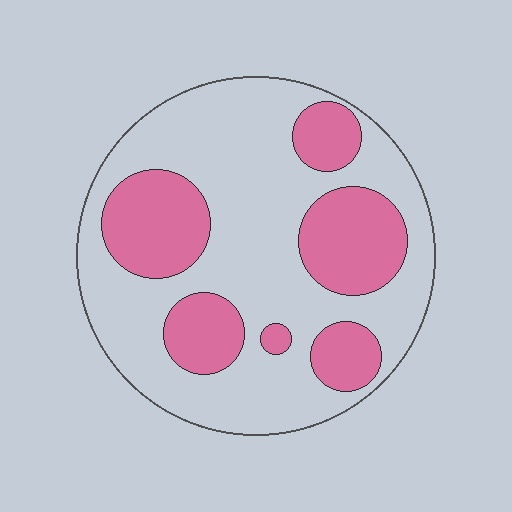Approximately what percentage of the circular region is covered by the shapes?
Approximately 30%.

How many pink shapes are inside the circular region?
6.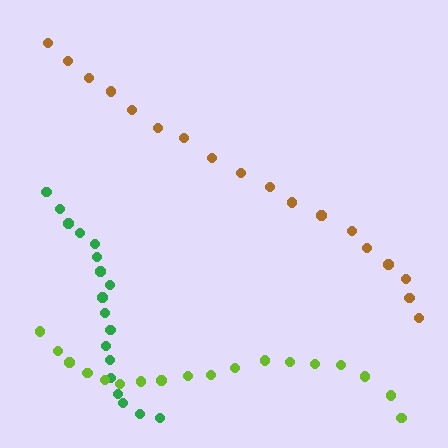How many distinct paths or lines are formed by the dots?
There are 3 distinct paths.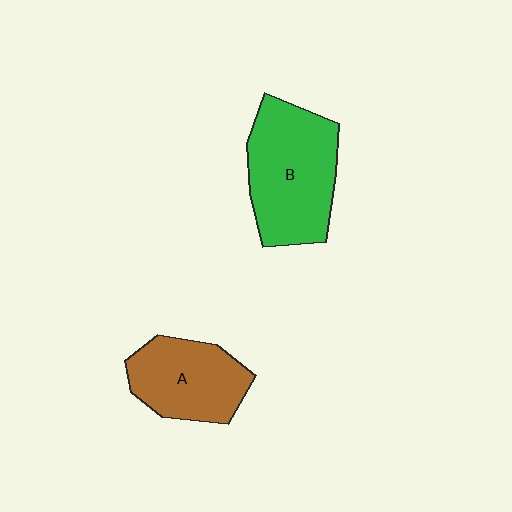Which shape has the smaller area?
Shape A (brown).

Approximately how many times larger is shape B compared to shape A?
Approximately 1.3 times.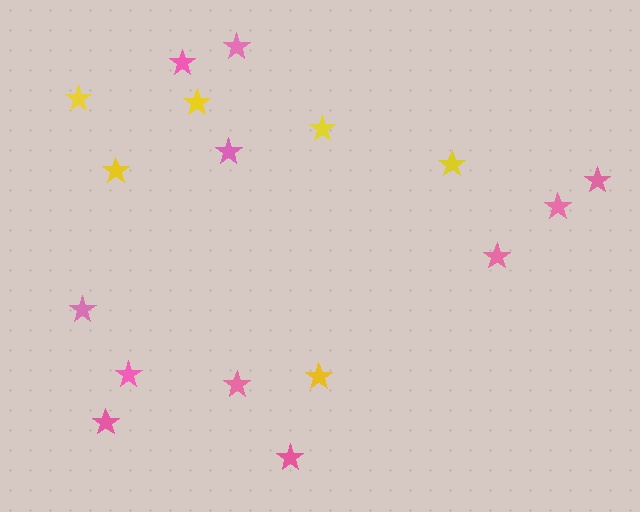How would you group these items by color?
There are 2 groups: one group of pink stars (11) and one group of yellow stars (6).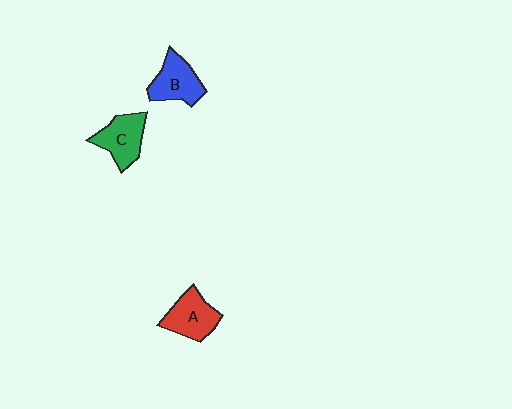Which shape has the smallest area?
Shape B (blue).